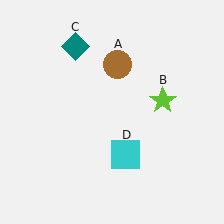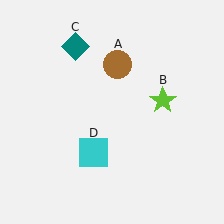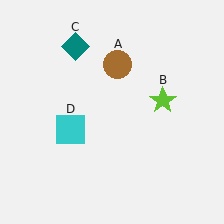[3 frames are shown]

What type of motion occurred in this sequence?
The cyan square (object D) rotated clockwise around the center of the scene.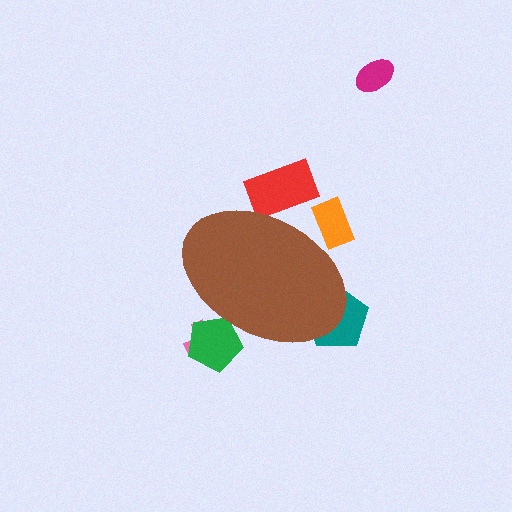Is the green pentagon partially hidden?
Yes, the green pentagon is partially hidden behind the brown ellipse.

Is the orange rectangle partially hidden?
Yes, the orange rectangle is partially hidden behind the brown ellipse.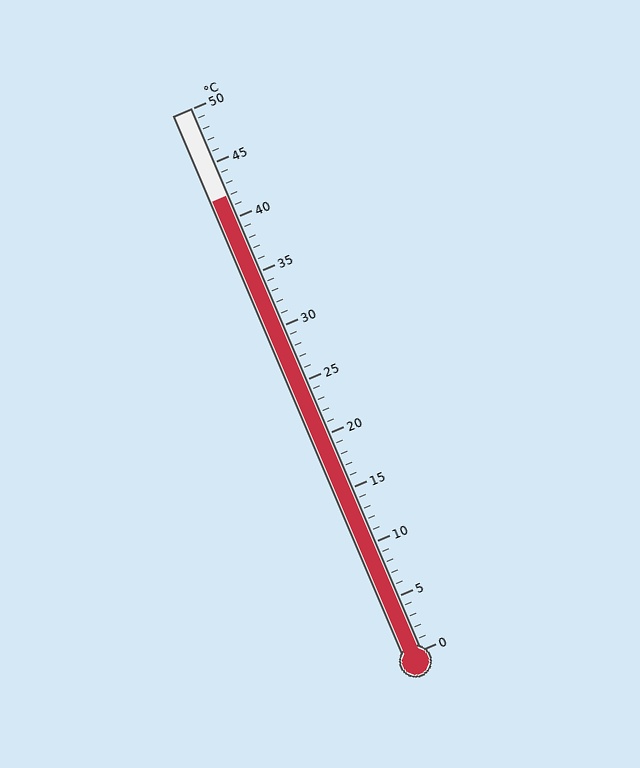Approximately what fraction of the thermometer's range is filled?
The thermometer is filled to approximately 85% of its range.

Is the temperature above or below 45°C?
The temperature is below 45°C.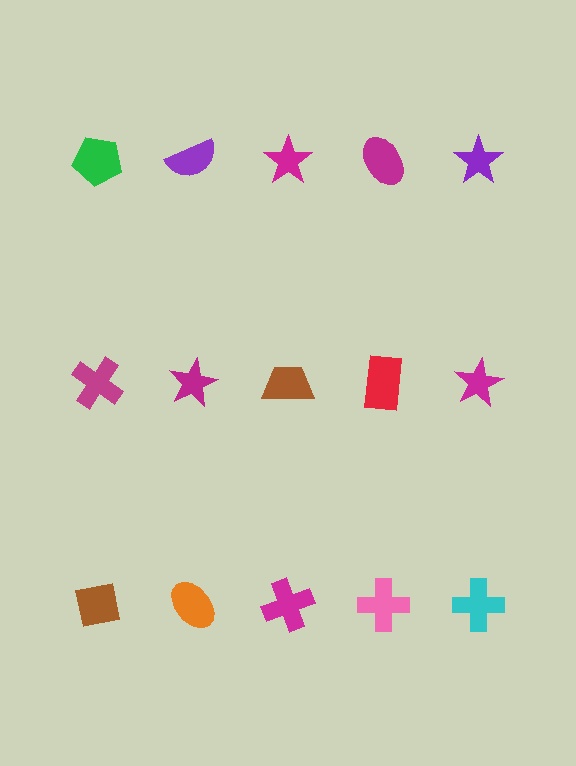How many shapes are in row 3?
5 shapes.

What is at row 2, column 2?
A magenta star.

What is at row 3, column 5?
A cyan cross.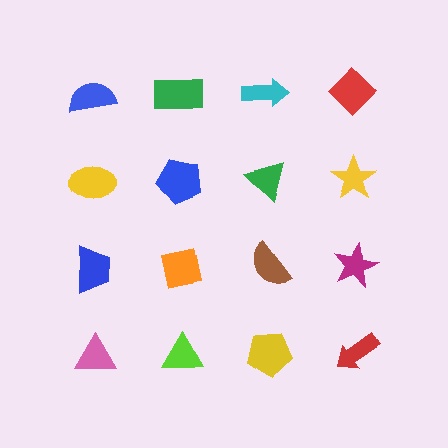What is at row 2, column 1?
A yellow ellipse.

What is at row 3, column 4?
A magenta star.